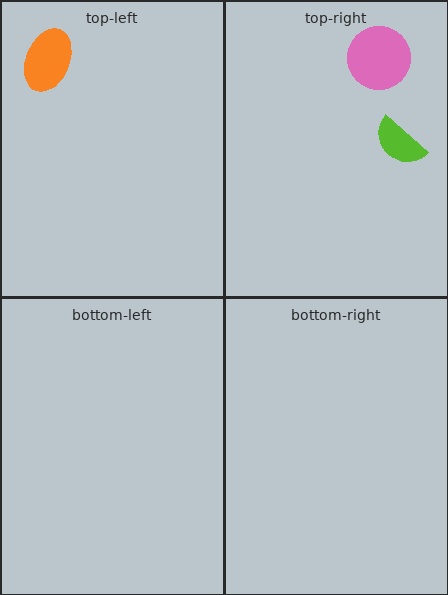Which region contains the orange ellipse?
The top-left region.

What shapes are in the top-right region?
The pink circle, the lime semicircle.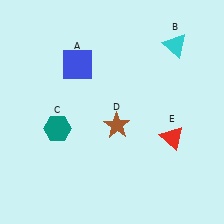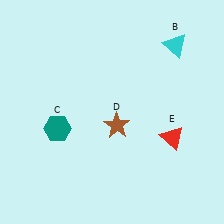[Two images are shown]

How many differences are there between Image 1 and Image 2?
There is 1 difference between the two images.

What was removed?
The blue square (A) was removed in Image 2.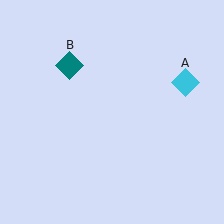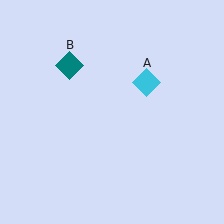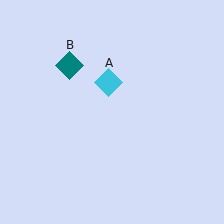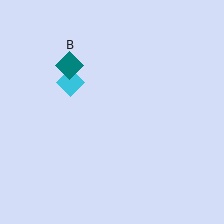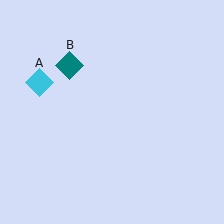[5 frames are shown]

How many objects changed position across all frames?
1 object changed position: cyan diamond (object A).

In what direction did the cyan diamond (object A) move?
The cyan diamond (object A) moved left.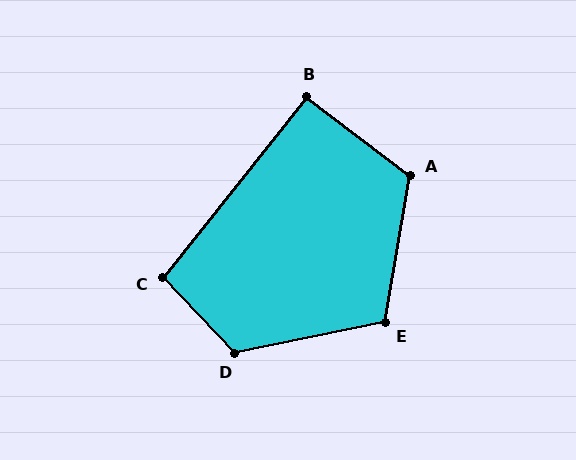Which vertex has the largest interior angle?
D, at approximately 122 degrees.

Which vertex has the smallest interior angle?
B, at approximately 92 degrees.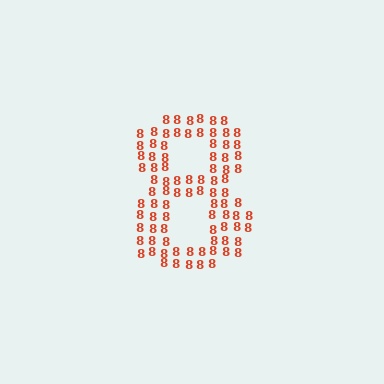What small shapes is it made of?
It is made of small digit 8's.